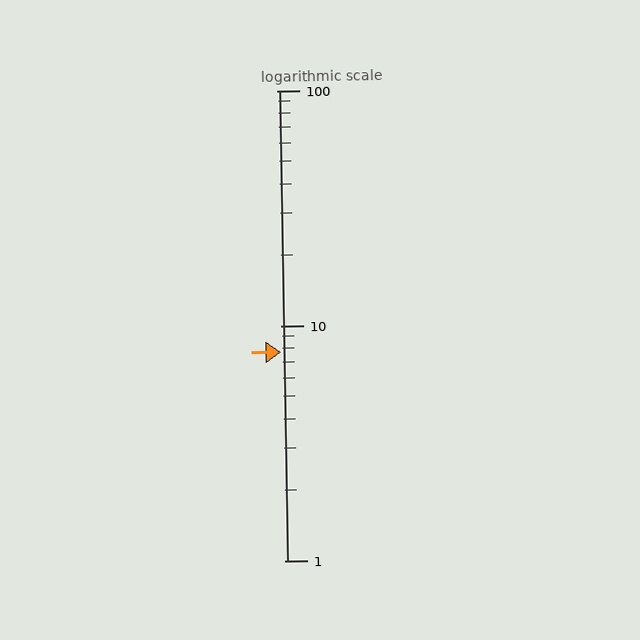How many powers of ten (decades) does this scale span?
The scale spans 2 decades, from 1 to 100.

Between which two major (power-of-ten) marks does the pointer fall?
The pointer is between 1 and 10.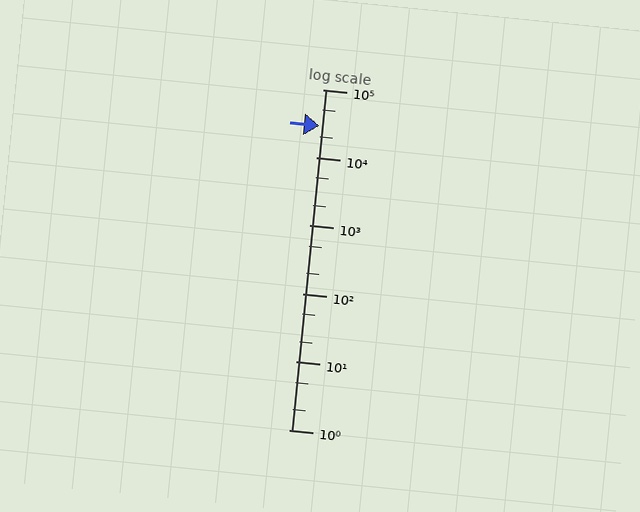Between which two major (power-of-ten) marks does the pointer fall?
The pointer is between 10000 and 100000.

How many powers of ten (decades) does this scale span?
The scale spans 5 decades, from 1 to 100000.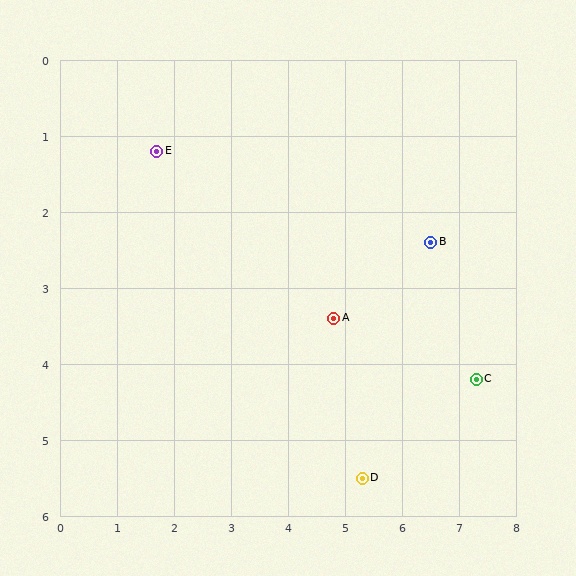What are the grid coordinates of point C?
Point C is at approximately (7.3, 4.2).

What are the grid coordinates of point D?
Point D is at approximately (5.3, 5.5).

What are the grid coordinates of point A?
Point A is at approximately (4.8, 3.4).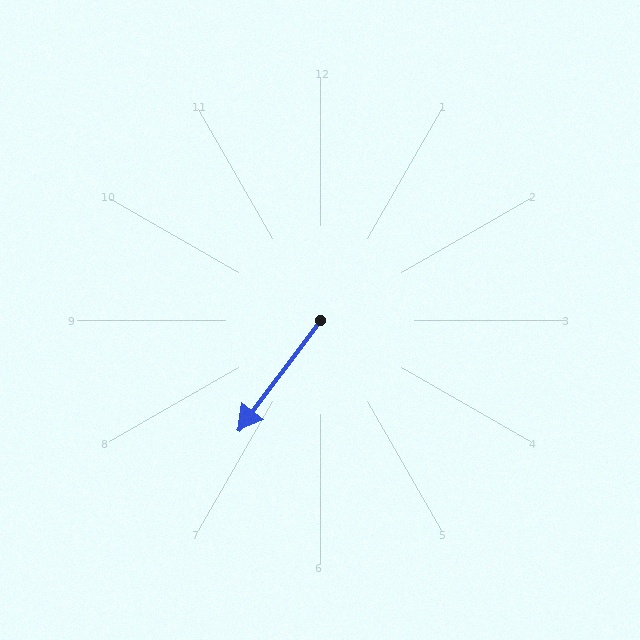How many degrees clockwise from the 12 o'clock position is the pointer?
Approximately 217 degrees.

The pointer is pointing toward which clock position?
Roughly 7 o'clock.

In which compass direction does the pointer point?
Southwest.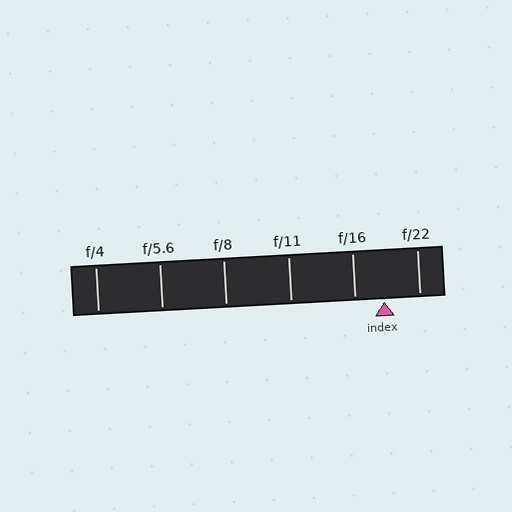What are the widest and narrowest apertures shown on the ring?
The widest aperture shown is f/4 and the narrowest is f/22.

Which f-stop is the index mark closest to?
The index mark is closest to f/16.